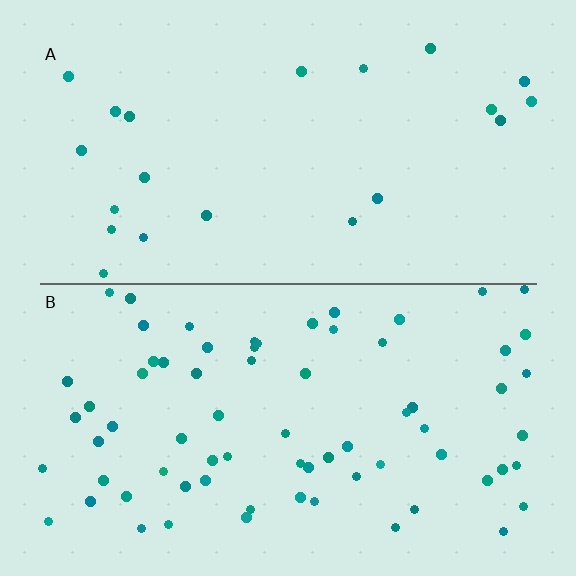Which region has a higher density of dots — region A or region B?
B (the bottom).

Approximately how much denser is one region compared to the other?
Approximately 3.4× — region B over region A.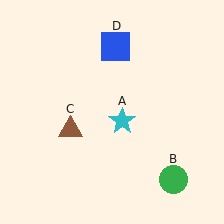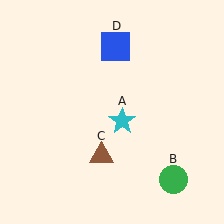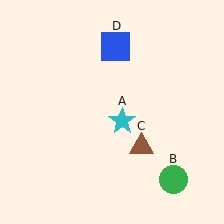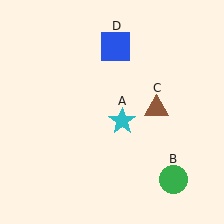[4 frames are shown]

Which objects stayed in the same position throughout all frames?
Cyan star (object A) and green circle (object B) and blue square (object D) remained stationary.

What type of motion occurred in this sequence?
The brown triangle (object C) rotated counterclockwise around the center of the scene.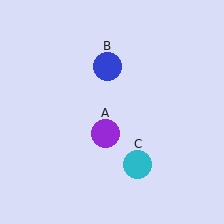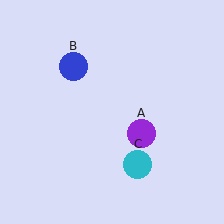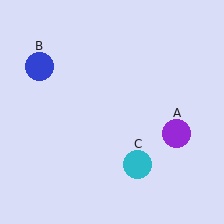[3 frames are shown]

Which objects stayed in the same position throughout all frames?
Cyan circle (object C) remained stationary.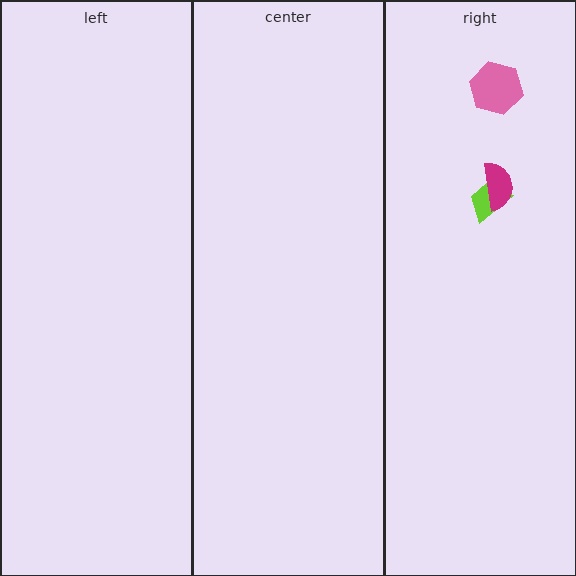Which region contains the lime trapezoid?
The right region.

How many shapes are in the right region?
3.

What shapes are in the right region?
The pink hexagon, the lime trapezoid, the magenta semicircle.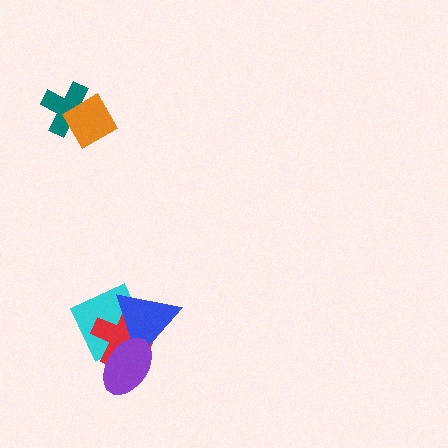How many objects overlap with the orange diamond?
1 object overlaps with the orange diamond.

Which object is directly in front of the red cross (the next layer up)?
The blue triangle is directly in front of the red cross.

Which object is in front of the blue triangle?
The purple ellipse is in front of the blue triangle.